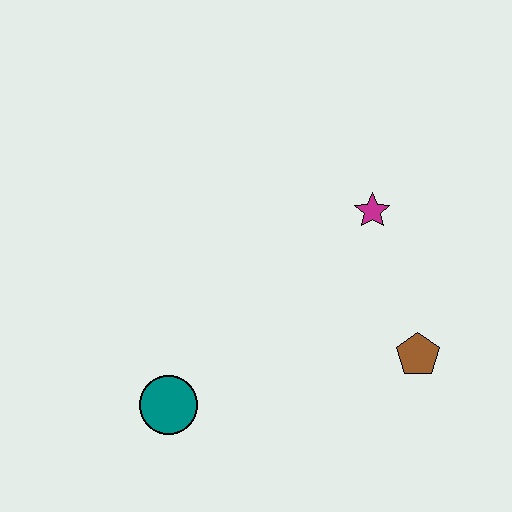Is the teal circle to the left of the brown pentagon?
Yes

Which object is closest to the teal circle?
The brown pentagon is closest to the teal circle.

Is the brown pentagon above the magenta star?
No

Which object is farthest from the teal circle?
The magenta star is farthest from the teal circle.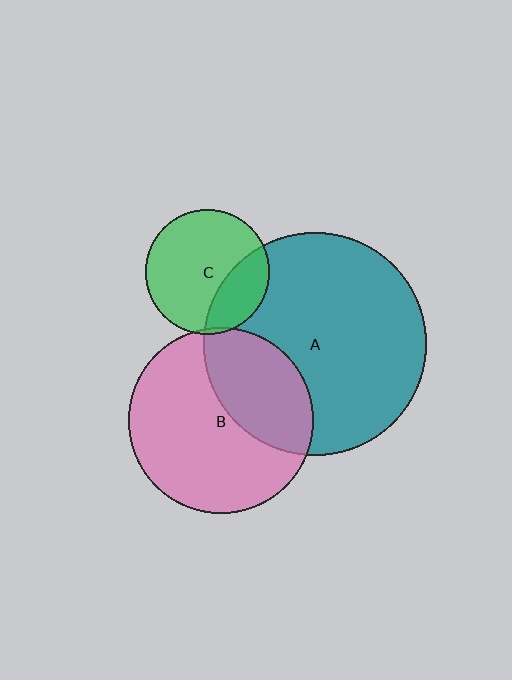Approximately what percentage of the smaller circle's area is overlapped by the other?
Approximately 5%.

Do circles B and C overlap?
Yes.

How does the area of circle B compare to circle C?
Approximately 2.2 times.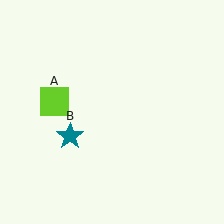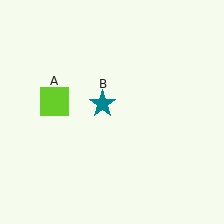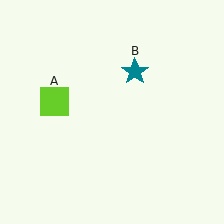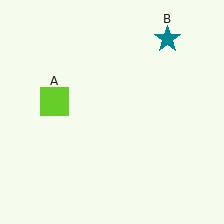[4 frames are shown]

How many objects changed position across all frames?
1 object changed position: teal star (object B).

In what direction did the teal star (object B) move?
The teal star (object B) moved up and to the right.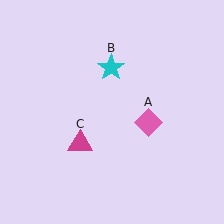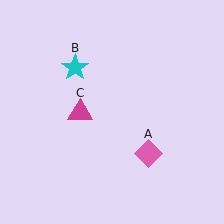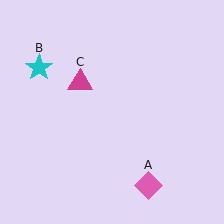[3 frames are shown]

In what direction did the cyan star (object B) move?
The cyan star (object B) moved left.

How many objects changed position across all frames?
3 objects changed position: pink diamond (object A), cyan star (object B), magenta triangle (object C).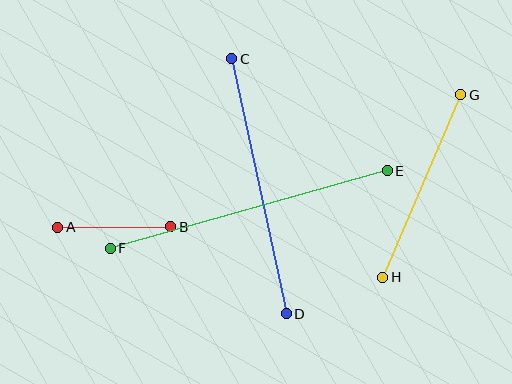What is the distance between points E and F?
The distance is approximately 288 pixels.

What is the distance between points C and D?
The distance is approximately 261 pixels.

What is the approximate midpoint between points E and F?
The midpoint is at approximately (249, 209) pixels.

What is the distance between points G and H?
The distance is approximately 199 pixels.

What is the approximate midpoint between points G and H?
The midpoint is at approximately (422, 186) pixels.